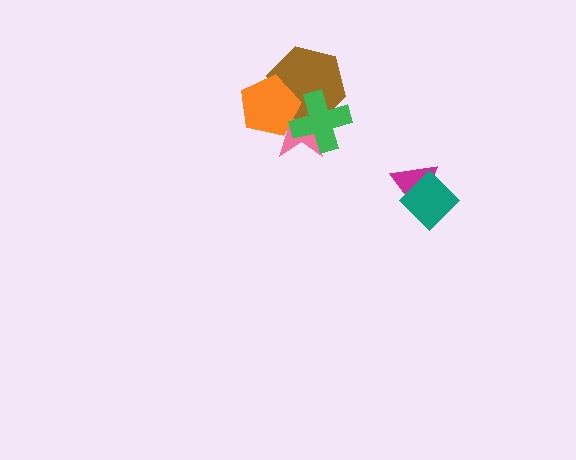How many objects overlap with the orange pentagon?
3 objects overlap with the orange pentagon.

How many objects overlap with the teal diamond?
1 object overlaps with the teal diamond.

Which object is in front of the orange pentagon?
The green cross is in front of the orange pentagon.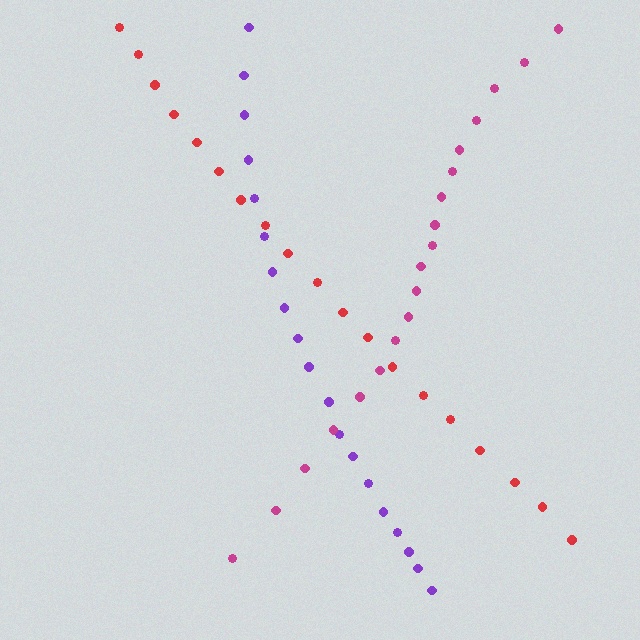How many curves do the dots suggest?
There are 3 distinct paths.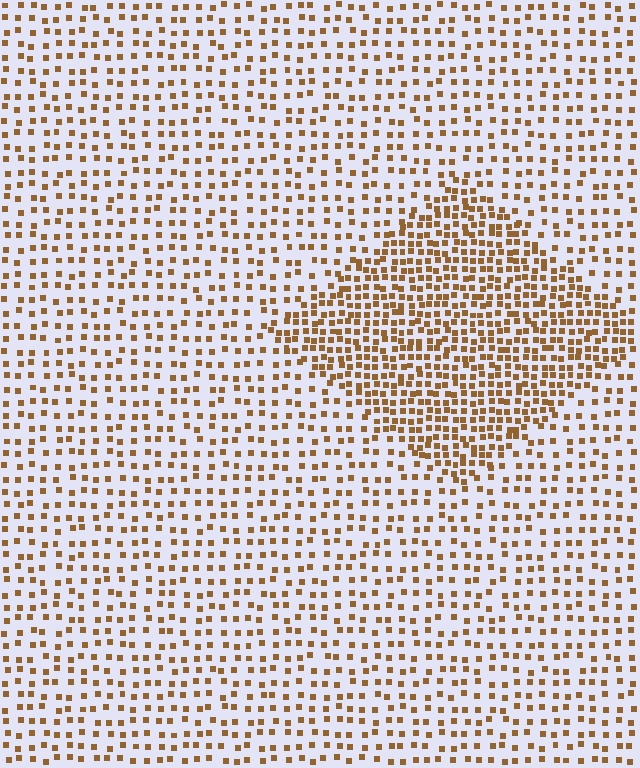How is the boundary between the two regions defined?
The boundary is defined by a change in element density (approximately 2.1x ratio). All elements are the same color, size, and shape.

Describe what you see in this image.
The image contains small brown elements arranged at two different densities. A diamond-shaped region is visible where the elements are more densely packed than the surrounding area.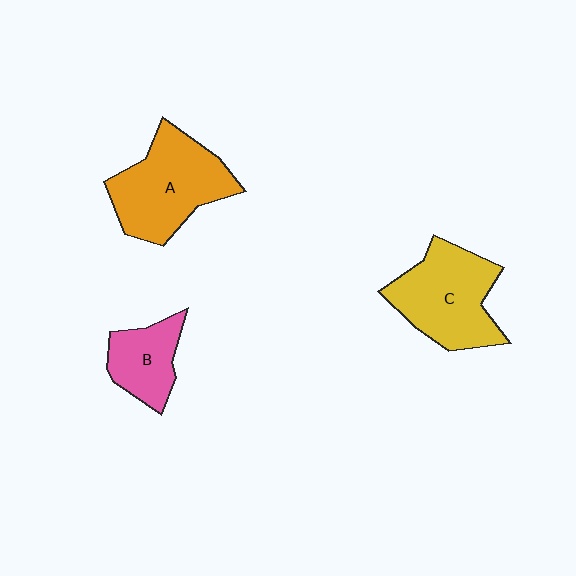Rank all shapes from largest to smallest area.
From largest to smallest: A (orange), C (yellow), B (pink).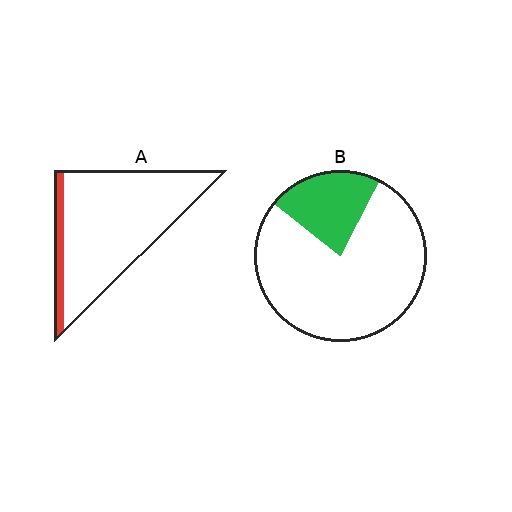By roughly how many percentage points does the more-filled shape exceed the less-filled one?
By roughly 10 percentage points (B over A).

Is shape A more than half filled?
No.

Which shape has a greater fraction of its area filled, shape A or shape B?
Shape B.